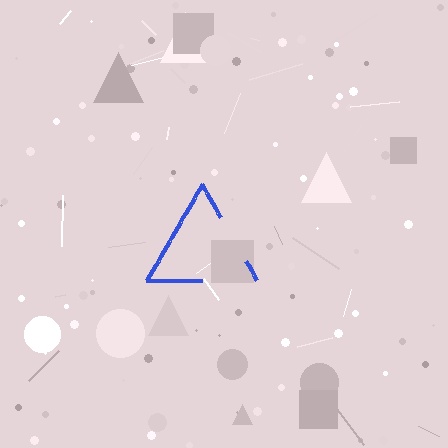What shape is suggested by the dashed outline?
The dashed outline suggests a triangle.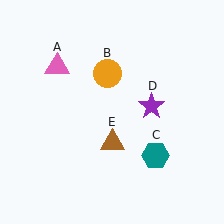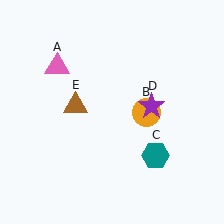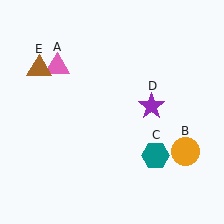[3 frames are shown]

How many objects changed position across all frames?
2 objects changed position: orange circle (object B), brown triangle (object E).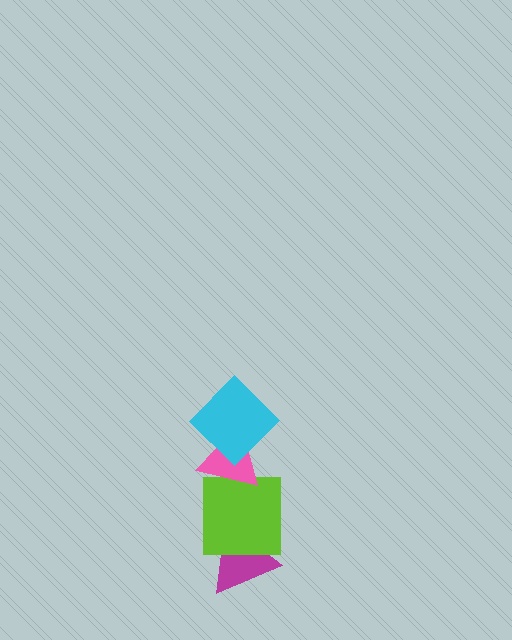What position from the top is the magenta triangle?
The magenta triangle is 4th from the top.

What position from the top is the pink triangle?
The pink triangle is 2nd from the top.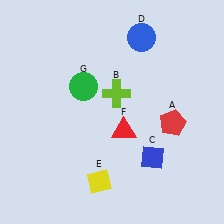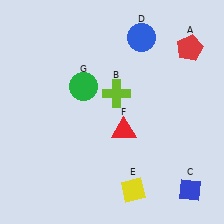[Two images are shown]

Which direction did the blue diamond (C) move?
The blue diamond (C) moved right.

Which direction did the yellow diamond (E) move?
The yellow diamond (E) moved right.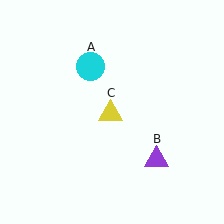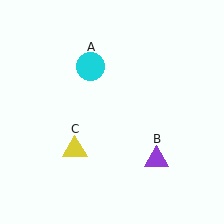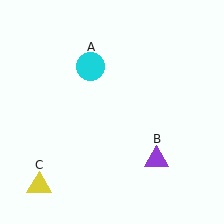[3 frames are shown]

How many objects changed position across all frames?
1 object changed position: yellow triangle (object C).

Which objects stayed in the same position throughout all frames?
Cyan circle (object A) and purple triangle (object B) remained stationary.